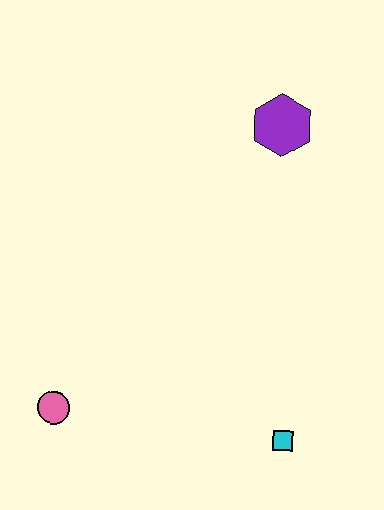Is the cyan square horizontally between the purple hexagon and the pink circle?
No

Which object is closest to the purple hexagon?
The cyan square is closest to the purple hexagon.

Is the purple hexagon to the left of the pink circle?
No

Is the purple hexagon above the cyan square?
Yes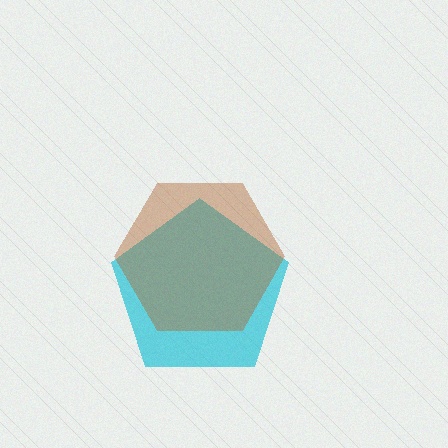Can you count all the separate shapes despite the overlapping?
Yes, there are 2 separate shapes.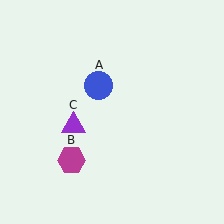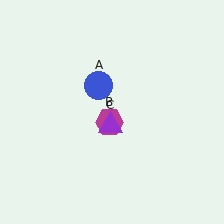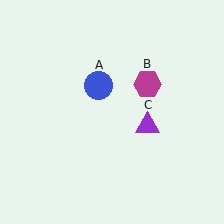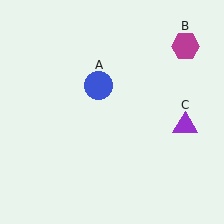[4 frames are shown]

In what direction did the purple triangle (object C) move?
The purple triangle (object C) moved right.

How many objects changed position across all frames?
2 objects changed position: magenta hexagon (object B), purple triangle (object C).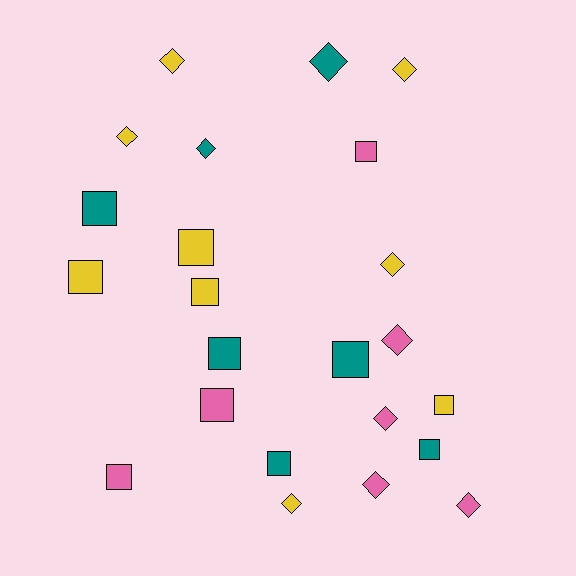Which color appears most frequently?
Yellow, with 9 objects.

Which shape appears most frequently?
Square, with 12 objects.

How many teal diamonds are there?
There are 2 teal diamonds.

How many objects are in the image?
There are 23 objects.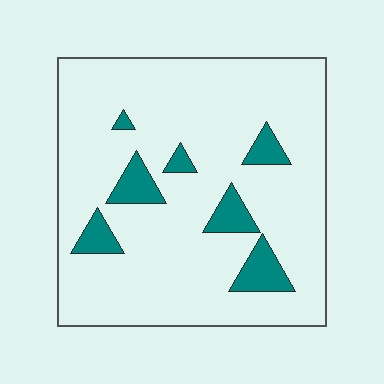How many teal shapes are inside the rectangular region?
7.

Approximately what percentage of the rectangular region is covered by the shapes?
Approximately 10%.